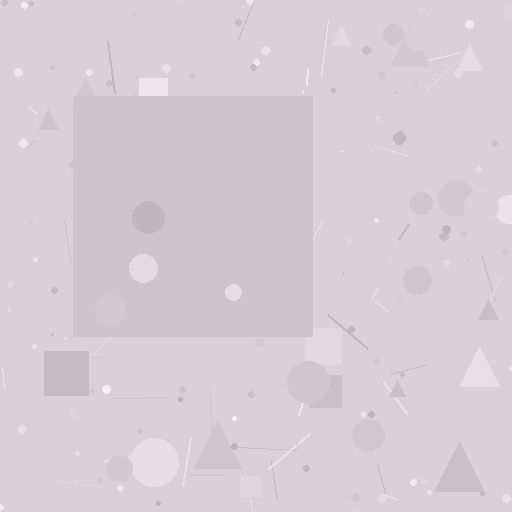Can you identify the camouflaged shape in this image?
The camouflaged shape is a square.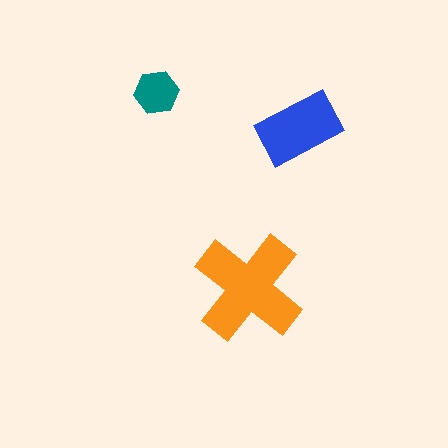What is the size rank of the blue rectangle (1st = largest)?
2nd.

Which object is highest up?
The teal hexagon is topmost.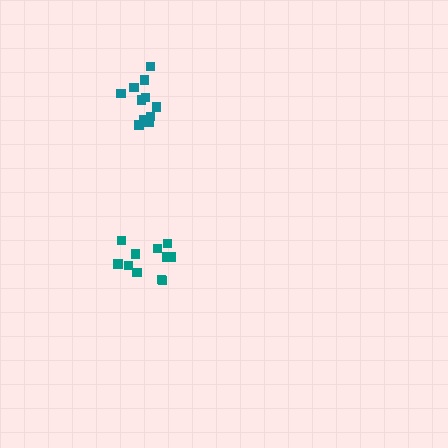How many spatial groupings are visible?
There are 2 spatial groupings.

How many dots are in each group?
Group 1: 11 dots, Group 2: 11 dots (22 total).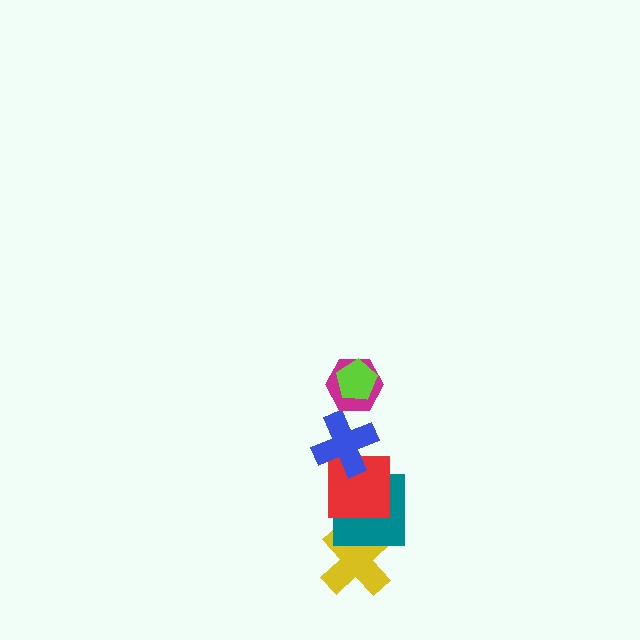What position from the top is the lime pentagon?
The lime pentagon is 1st from the top.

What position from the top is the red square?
The red square is 4th from the top.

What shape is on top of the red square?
The blue cross is on top of the red square.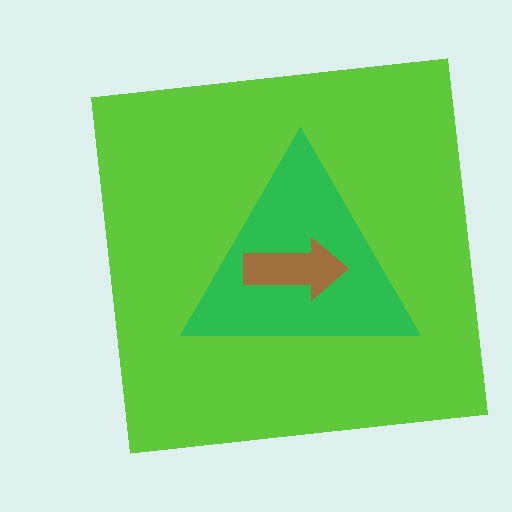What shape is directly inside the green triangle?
The brown arrow.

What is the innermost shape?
The brown arrow.